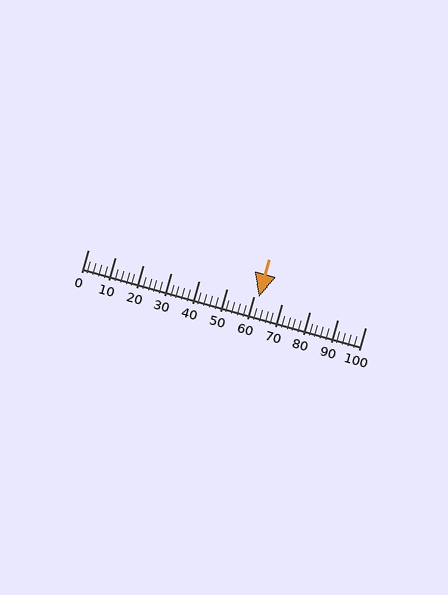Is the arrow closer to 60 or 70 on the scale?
The arrow is closer to 60.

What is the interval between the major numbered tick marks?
The major tick marks are spaced 10 units apart.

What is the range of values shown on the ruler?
The ruler shows values from 0 to 100.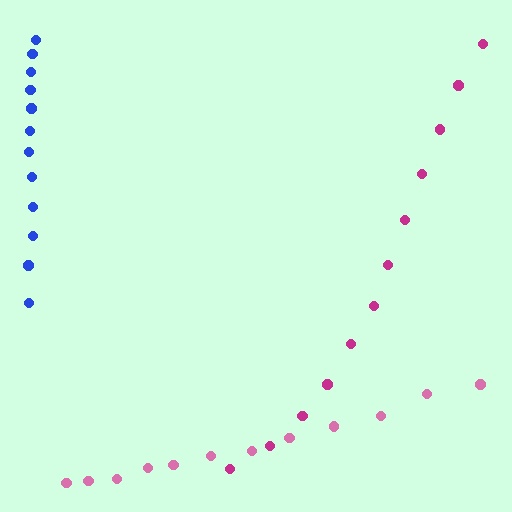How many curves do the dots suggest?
There are 3 distinct paths.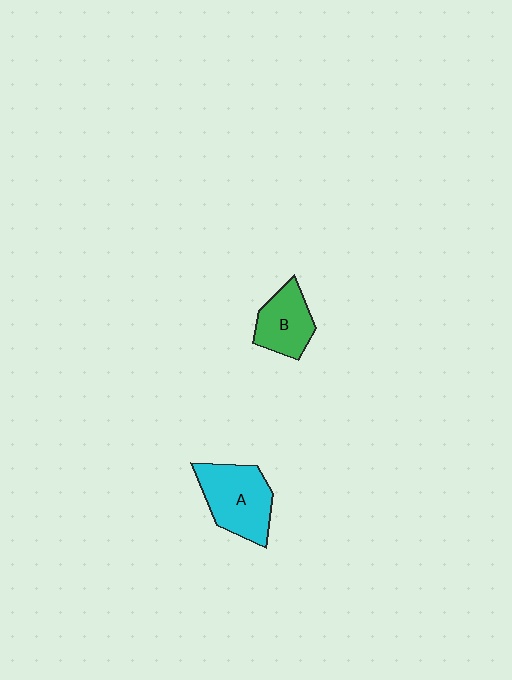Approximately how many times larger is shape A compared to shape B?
Approximately 1.4 times.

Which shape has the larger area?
Shape A (cyan).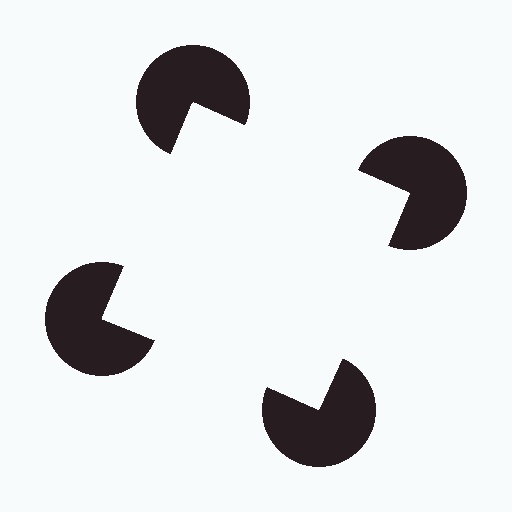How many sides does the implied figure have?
4 sides.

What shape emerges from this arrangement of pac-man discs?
An illusory square — its edges are inferred from the aligned wedge cuts in the pac-man discs, not physically drawn.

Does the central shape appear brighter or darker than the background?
It typically appears slightly brighter than the background, even though no actual brightness change is drawn.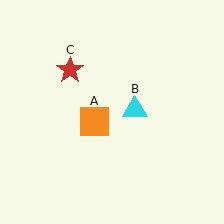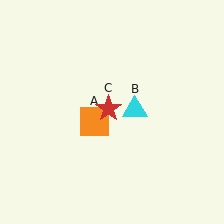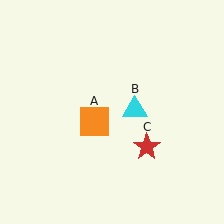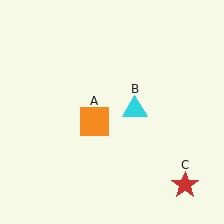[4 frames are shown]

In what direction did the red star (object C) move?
The red star (object C) moved down and to the right.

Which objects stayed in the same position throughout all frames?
Orange square (object A) and cyan triangle (object B) remained stationary.